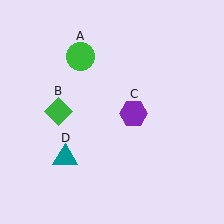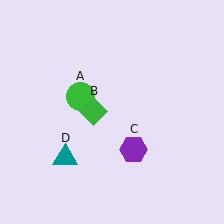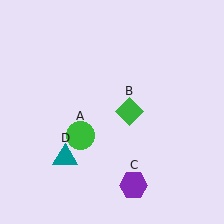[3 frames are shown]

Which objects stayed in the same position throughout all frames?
Teal triangle (object D) remained stationary.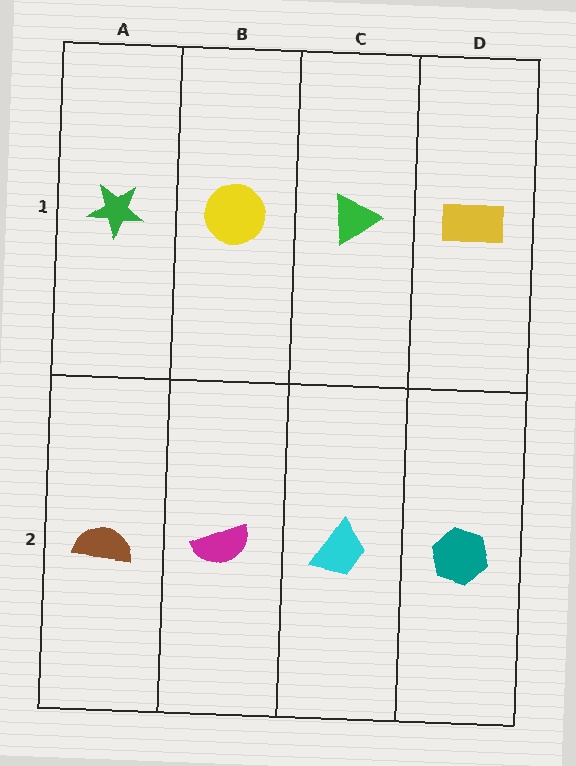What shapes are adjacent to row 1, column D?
A teal hexagon (row 2, column D), a green triangle (row 1, column C).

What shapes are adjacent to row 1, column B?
A magenta semicircle (row 2, column B), a green star (row 1, column A), a green triangle (row 1, column C).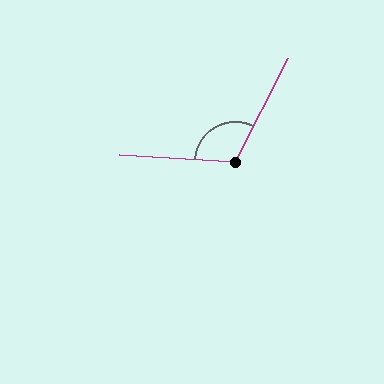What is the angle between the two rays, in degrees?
Approximately 114 degrees.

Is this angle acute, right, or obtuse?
It is obtuse.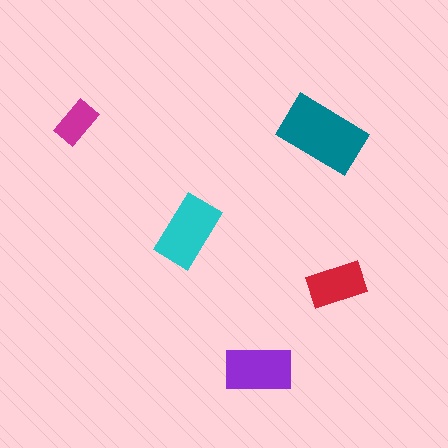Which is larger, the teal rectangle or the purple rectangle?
The teal one.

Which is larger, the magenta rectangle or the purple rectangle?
The purple one.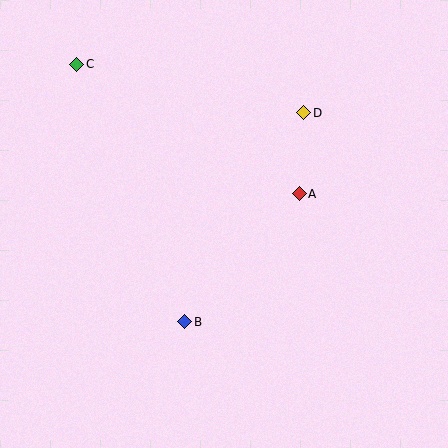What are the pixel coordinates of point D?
Point D is at (304, 113).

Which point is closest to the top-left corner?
Point C is closest to the top-left corner.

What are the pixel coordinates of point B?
Point B is at (185, 322).